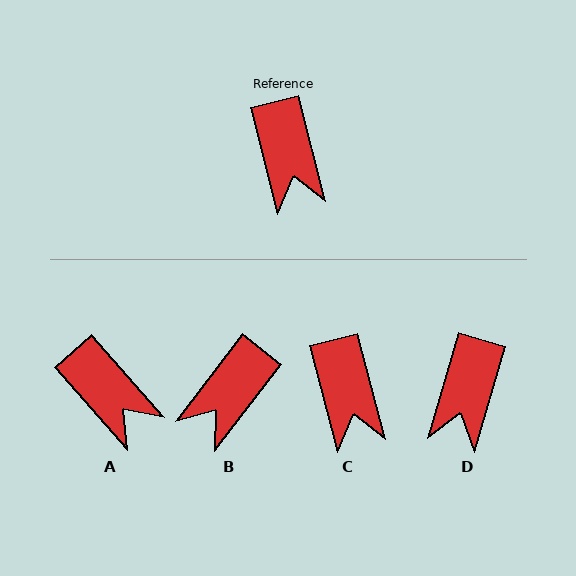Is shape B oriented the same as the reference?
No, it is off by about 52 degrees.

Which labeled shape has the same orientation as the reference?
C.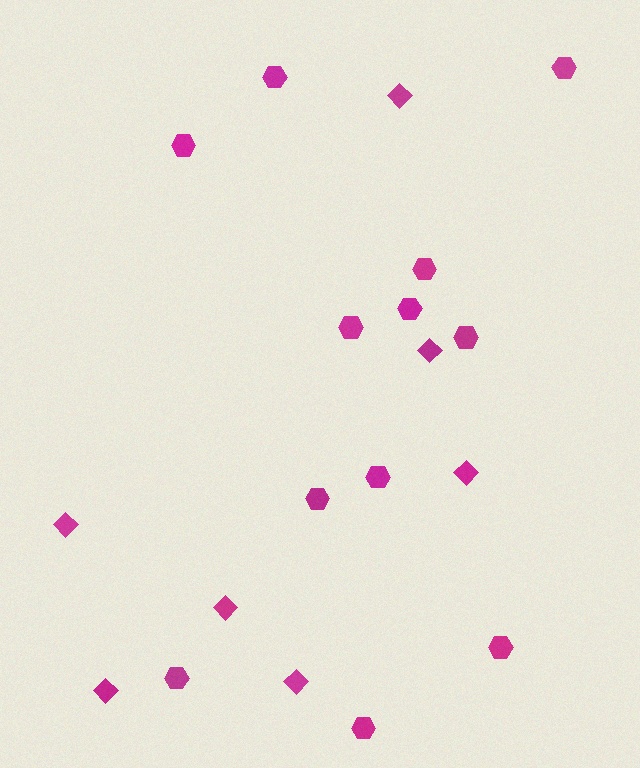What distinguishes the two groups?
There are 2 groups: one group of diamonds (7) and one group of hexagons (12).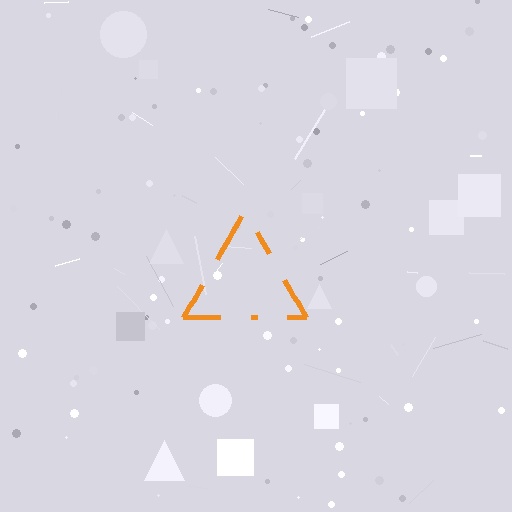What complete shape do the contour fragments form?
The contour fragments form a triangle.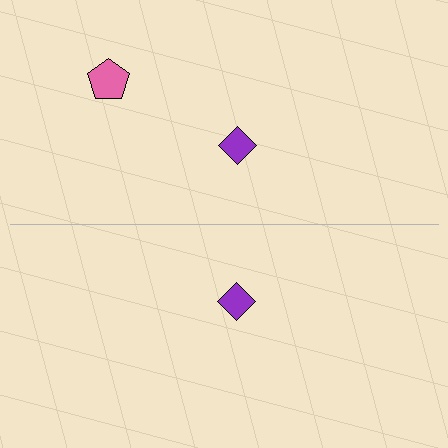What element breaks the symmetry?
A pink pentagon is missing from the bottom side.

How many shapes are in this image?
There are 3 shapes in this image.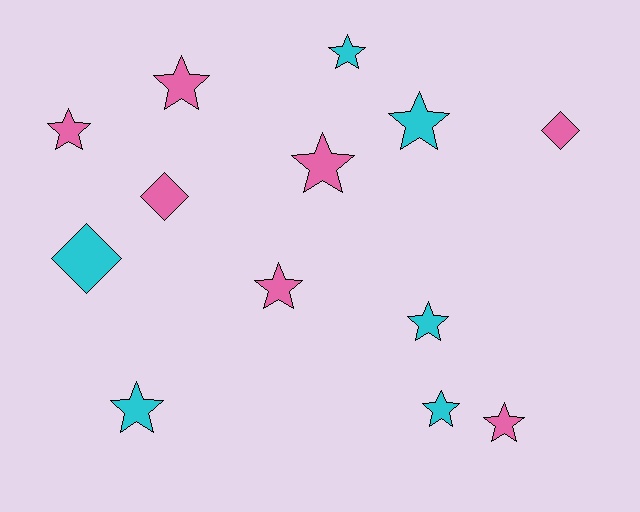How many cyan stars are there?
There are 5 cyan stars.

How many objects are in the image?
There are 13 objects.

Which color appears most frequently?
Pink, with 7 objects.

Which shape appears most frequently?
Star, with 10 objects.